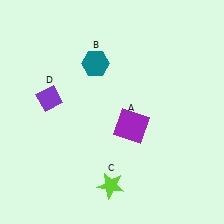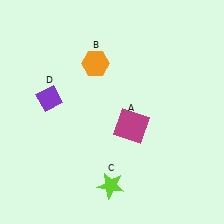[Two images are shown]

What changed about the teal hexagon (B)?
In Image 1, B is teal. In Image 2, it changed to orange.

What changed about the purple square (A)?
In Image 1, A is purple. In Image 2, it changed to magenta.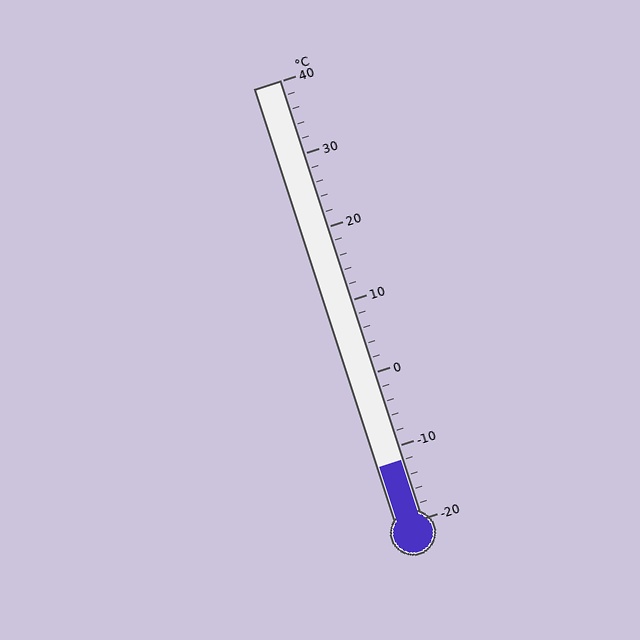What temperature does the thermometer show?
The thermometer shows approximately -12°C.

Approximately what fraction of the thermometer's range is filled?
The thermometer is filled to approximately 15% of its range.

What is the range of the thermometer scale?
The thermometer scale ranges from -20°C to 40°C.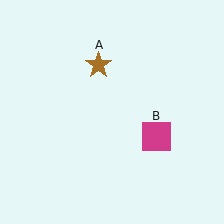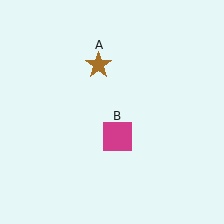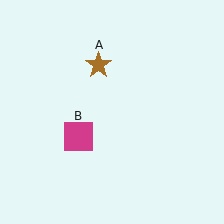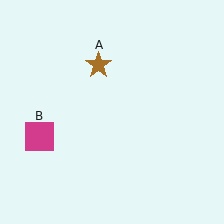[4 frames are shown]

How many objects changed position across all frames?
1 object changed position: magenta square (object B).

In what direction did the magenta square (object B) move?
The magenta square (object B) moved left.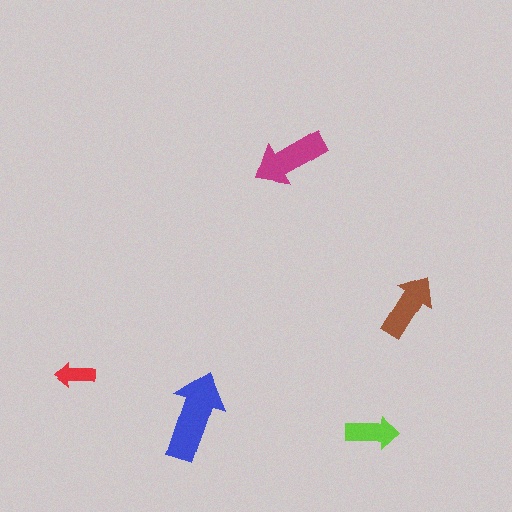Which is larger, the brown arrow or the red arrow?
The brown one.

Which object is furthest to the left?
The red arrow is leftmost.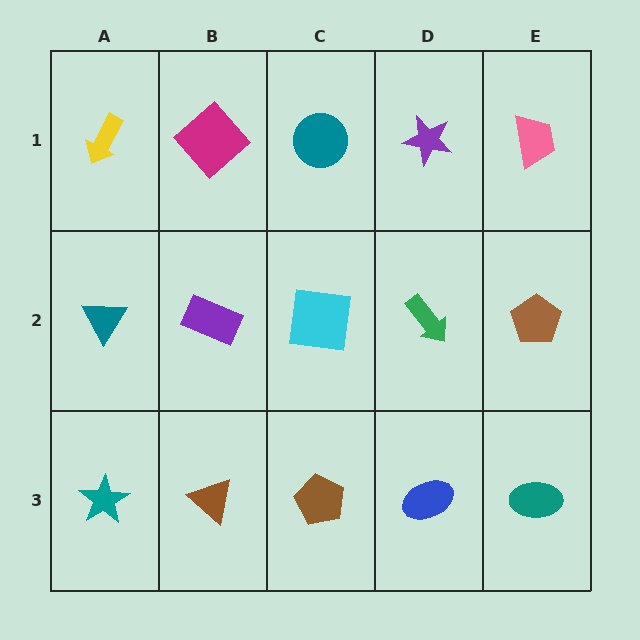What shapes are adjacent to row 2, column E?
A pink trapezoid (row 1, column E), a teal ellipse (row 3, column E), a green arrow (row 2, column D).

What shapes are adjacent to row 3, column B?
A purple rectangle (row 2, column B), a teal star (row 3, column A), a brown pentagon (row 3, column C).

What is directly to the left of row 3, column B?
A teal star.